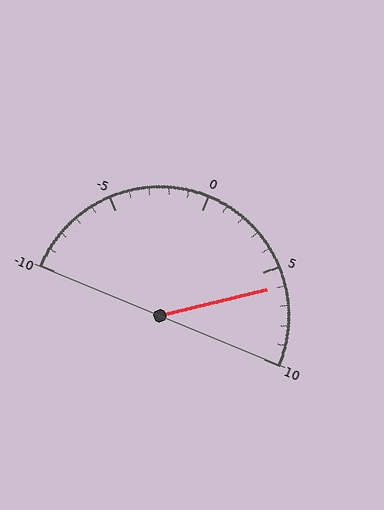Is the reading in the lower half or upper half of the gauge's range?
The reading is in the upper half of the range (-10 to 10).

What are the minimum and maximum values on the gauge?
The gauge ranges from -10 to 10.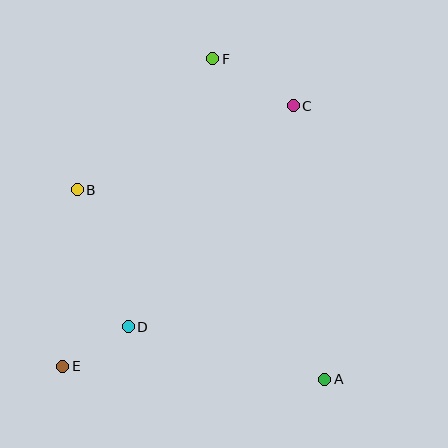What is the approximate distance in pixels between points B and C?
The distance between B and C is approximately 232 pixels.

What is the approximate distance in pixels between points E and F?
The distance between E and F is approximately 342 pixels.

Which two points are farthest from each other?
Points C and E are farthest from each other.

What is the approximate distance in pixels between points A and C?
The distance between A and C is approximately 275 pixels.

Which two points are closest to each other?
Points D and E are closest to each other.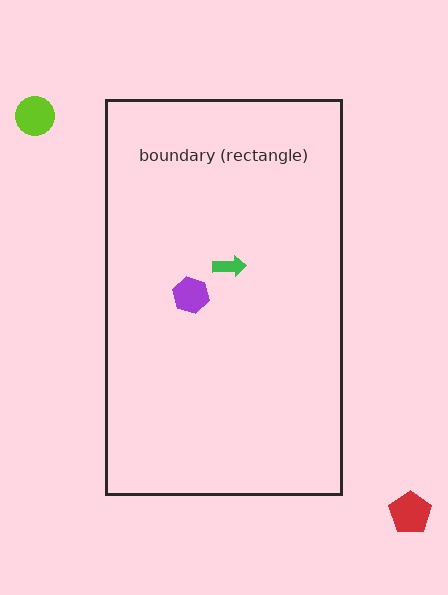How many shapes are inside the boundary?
2 inside, 2 outside.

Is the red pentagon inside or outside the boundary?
Outside.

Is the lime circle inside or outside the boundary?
Outside.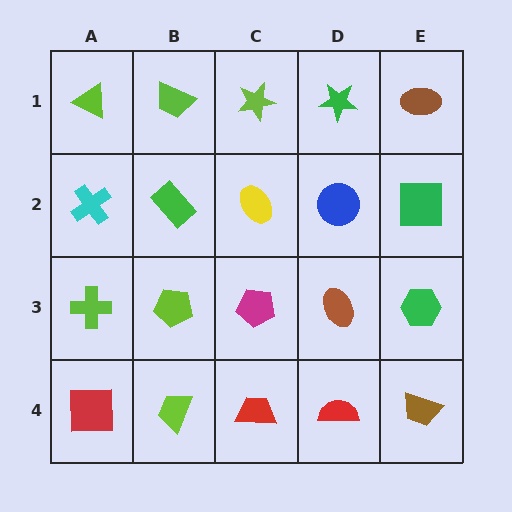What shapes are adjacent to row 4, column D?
A brown ellipse (row 3, column D), a red trapezoid (row 4, column C), a brown trapezoid (row 4, column E).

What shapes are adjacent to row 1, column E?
A green square (row 2, column E), a green star (row 1, column D).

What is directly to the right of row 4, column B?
A red trapezoid.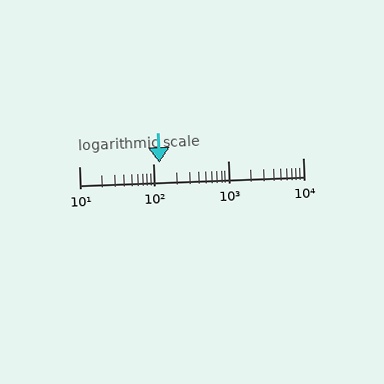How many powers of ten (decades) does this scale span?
The scale spans 3 decades, from 10 to 10000.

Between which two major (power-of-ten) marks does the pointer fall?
The pointer is between 100 and 1000.